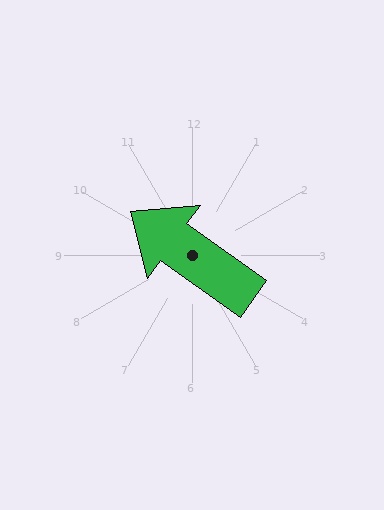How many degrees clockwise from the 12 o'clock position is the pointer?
Approximately 306 degrees.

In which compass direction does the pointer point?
Northwest.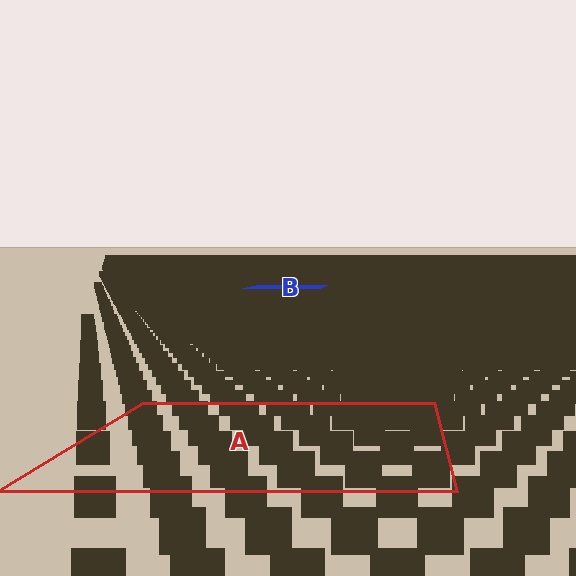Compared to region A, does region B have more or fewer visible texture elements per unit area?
Region B has more texture elements per unit area — they are packed more densely because it is farther away.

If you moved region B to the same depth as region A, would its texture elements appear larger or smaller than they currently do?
They would appear larger. At a closer depth, the same texture elements are projected at a bigger on-screen size.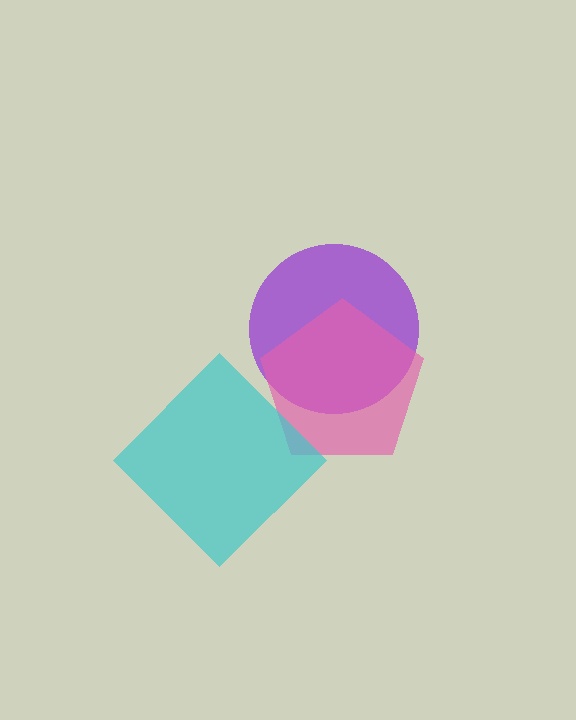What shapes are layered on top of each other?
The layered shapes are: a purple circle, a pink pentagon, a cyan diamond.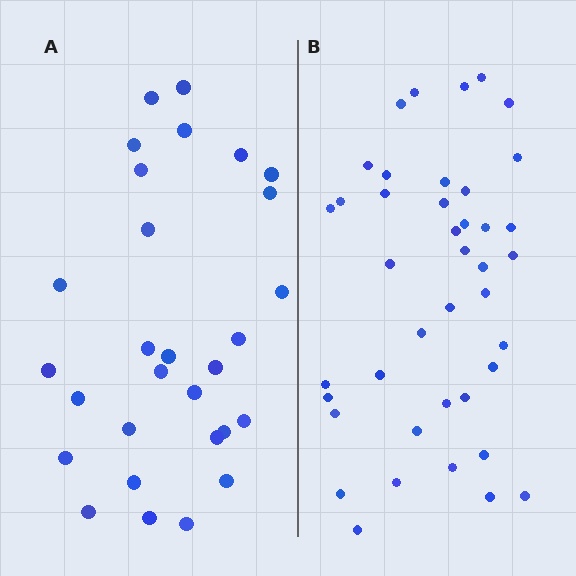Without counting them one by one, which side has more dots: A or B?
Region B (the right region) has more dots.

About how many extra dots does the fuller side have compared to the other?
Region B has roughly 12 or so more dots than region A.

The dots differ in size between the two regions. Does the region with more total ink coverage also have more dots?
No. Region A has more total ink coverage because its dots are larger, but region B actually contains more individual dots. Total area can be misleading — the number of items is what matters here.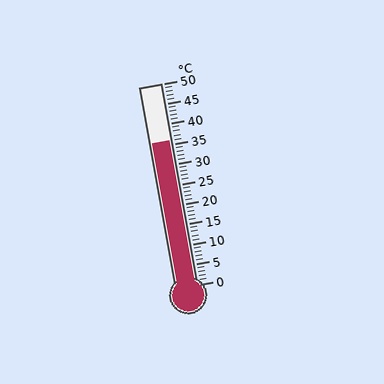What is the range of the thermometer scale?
The thermometer scale ranges from 0°C to 50°C.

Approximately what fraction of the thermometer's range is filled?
The thermometer is filled to approximately 70% of its range.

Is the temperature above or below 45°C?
The temperature is below 45°C.